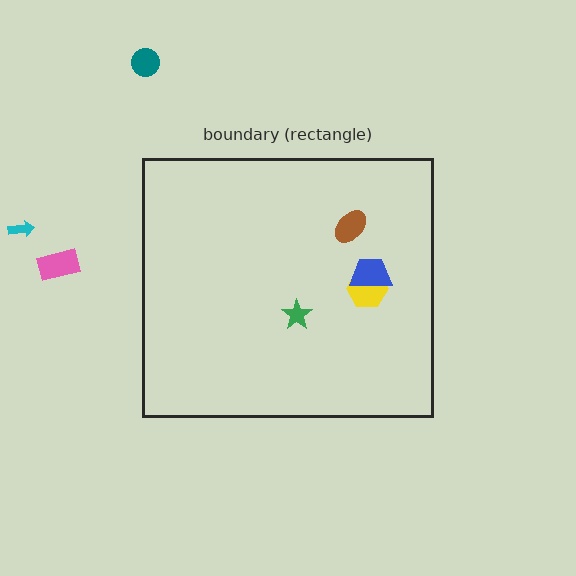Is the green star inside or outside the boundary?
Inside.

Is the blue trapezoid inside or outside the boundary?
Inside.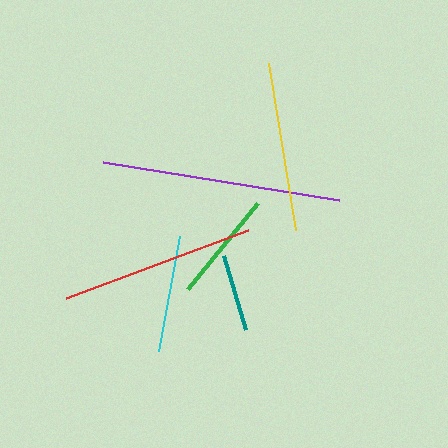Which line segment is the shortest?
The teal line is the shortest at approximately 76 pixels.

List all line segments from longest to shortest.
From longest to shortest: purple, red, yellow, cyan, green, teal.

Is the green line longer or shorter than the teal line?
The green line is longer than the teal line.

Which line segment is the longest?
The purple line is the longest at approximately 239 pixels.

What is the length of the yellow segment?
The yellow segment is approximately 169 pixels long.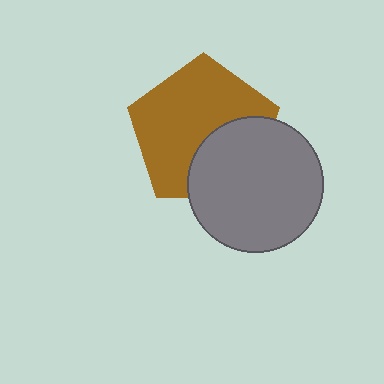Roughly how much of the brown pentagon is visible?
Most of it is visible (roughly 66%).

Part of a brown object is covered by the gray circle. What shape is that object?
It is a pentagon.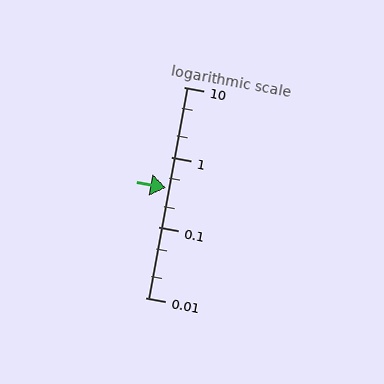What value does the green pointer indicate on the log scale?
The pointer indicates approximately 0.37.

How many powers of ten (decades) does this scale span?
The scale spans 3 decades, from 0.01 to 10.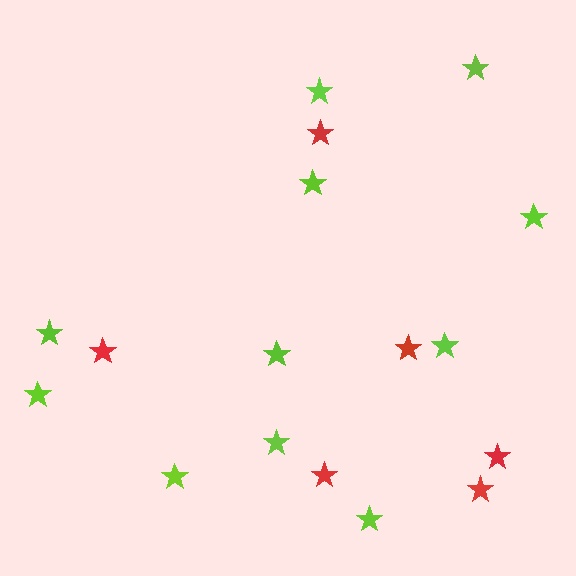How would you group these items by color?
There are 2 groups: one group of lime stars (11) and one group of red stars (6).